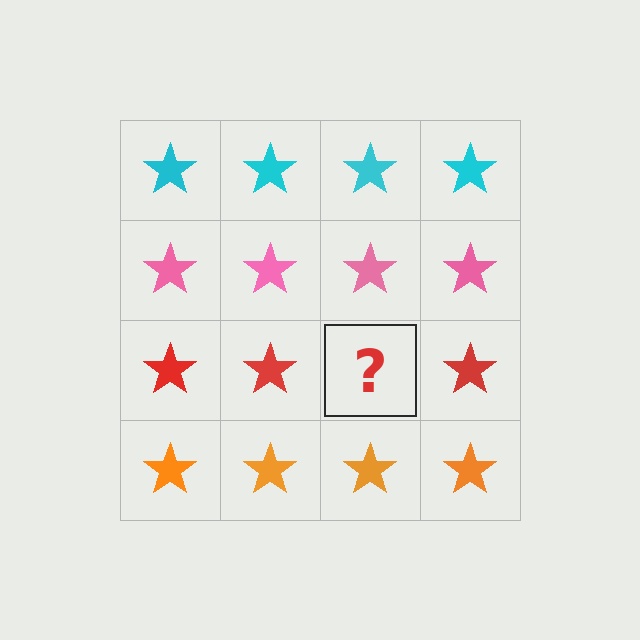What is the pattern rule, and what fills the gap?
The rule is that each row has a consistent color. The gap should be filled with a red star.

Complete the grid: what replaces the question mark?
The question mark should be replaced with a red star.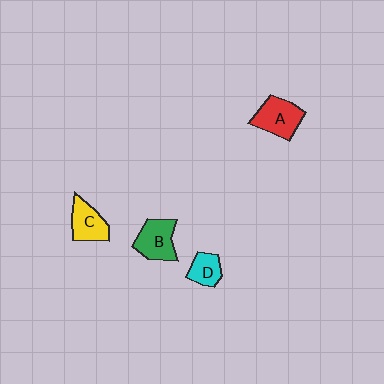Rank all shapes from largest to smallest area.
From largest to smallest: A (red), B (green), C (yellow), D (cyan).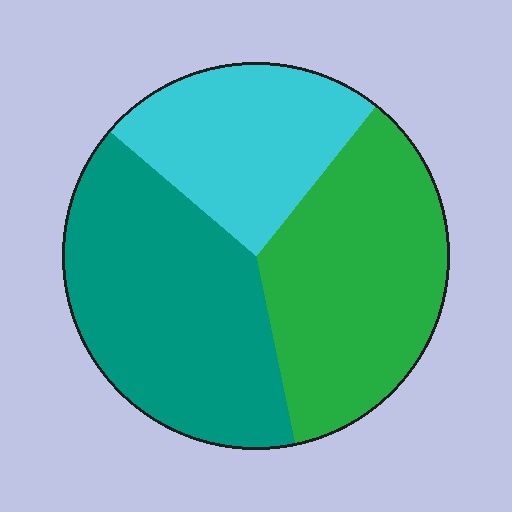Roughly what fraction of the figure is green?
Green covers roughly 35% of the figure.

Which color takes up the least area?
Cyan, at roughly 25%.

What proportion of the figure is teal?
Teal takes up between a quarter and a half of the figure.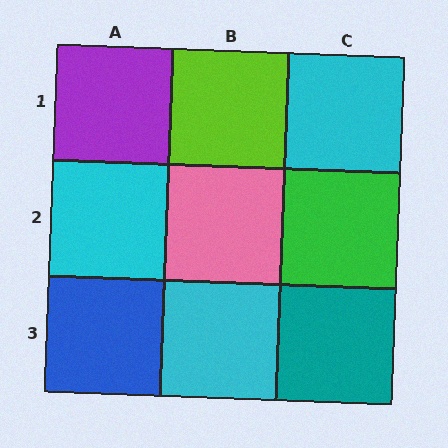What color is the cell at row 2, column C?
Green.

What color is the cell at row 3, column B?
Cyan.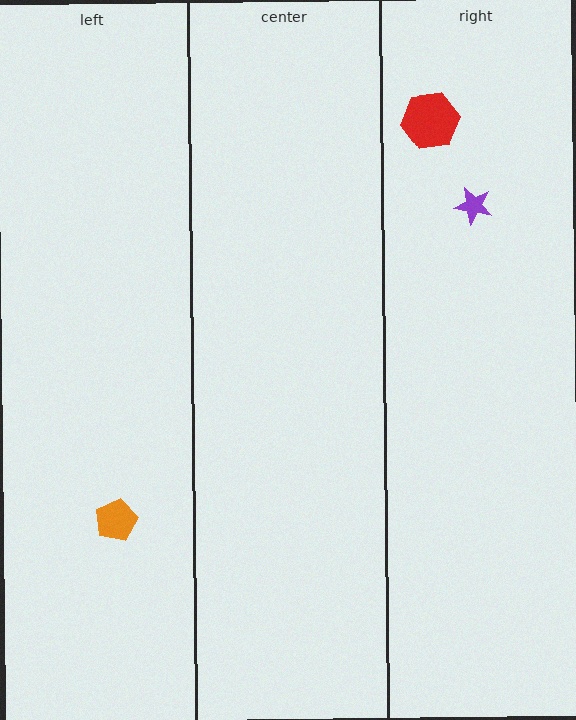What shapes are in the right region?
The purple star, the red hexagon.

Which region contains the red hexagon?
The right region.